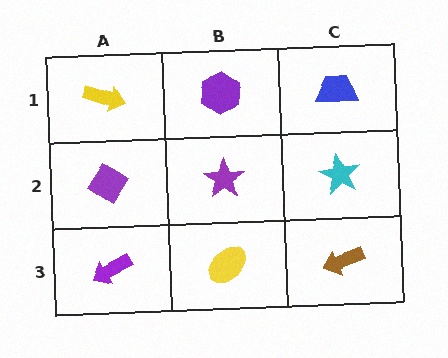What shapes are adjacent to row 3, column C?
A cyan star (row 2, column C), a yellow ellipse (row 3, column B).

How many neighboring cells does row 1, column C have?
2.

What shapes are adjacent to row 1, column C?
A cyan star (row 2, column C), a purple hexagon (row 1, column B).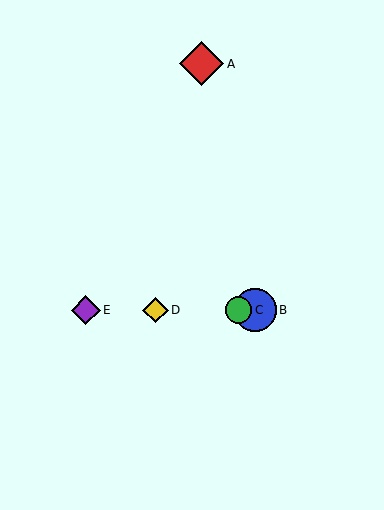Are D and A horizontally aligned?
No, D is at y≈310 and A is at y≈64.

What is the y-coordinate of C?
Object C is at y≈310.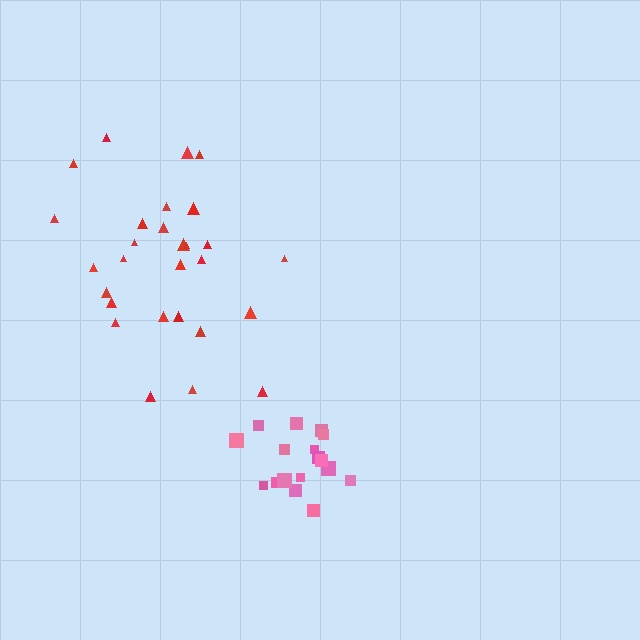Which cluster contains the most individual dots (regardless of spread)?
Red (28).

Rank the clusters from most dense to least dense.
pink, red.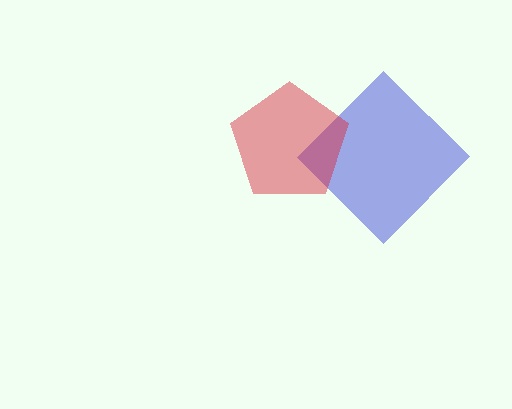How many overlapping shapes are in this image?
There are 2 overlapping shapes in the image.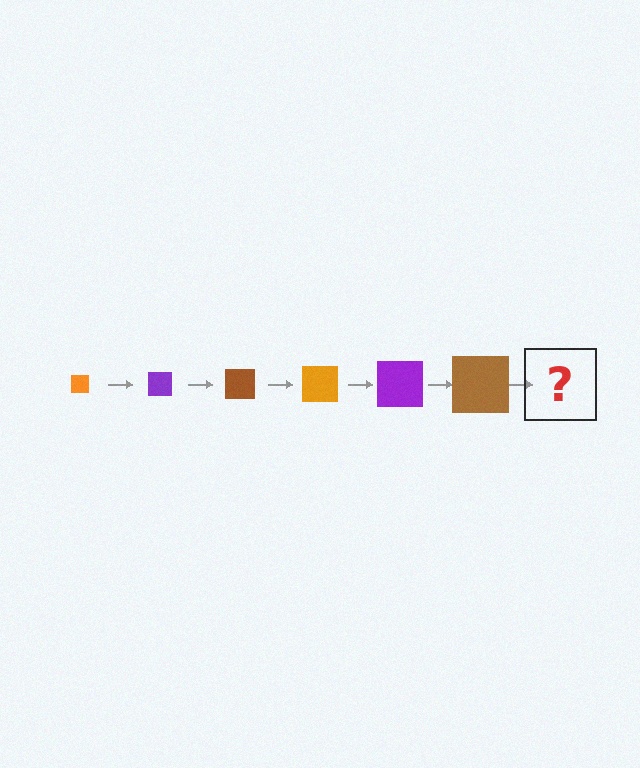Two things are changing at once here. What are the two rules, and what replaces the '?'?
The two rules are that the square grows larger each step and the color cycles through orange, purple, and brown. The '?' should be an orange square, larger than the previous one.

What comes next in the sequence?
The next element should be an orange square, larger than the previous one.